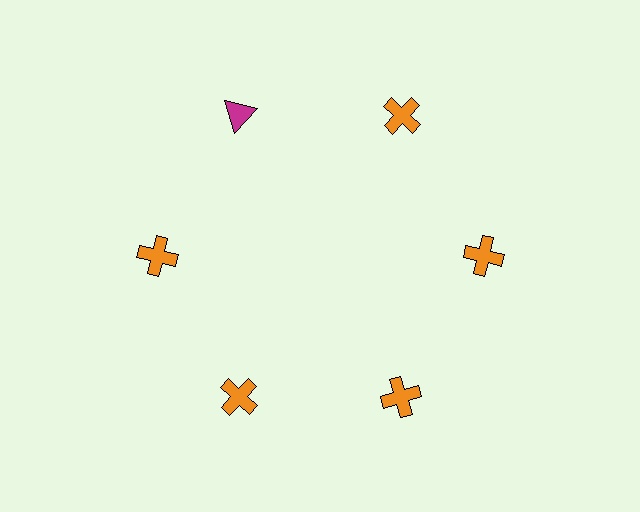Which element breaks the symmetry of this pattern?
The magenta triangle at roughly the 11 o'clock position breaks the symmetry. All other shapes are orange crosses.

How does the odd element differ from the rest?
It differs in both color (magenta instead of orange) and shape (triangle instead of cross).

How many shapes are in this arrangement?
There are 6 shapes arranged in a ring pattern.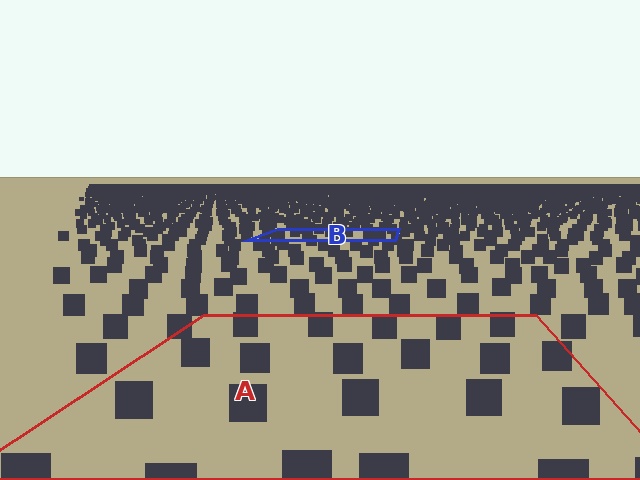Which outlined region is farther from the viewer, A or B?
Region B is farther from the viewer — the texture elements inside it appear smaller and more densely packed.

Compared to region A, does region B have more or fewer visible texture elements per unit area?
Region B has more texture elements per unit area — they are packed more densely because it is farther away.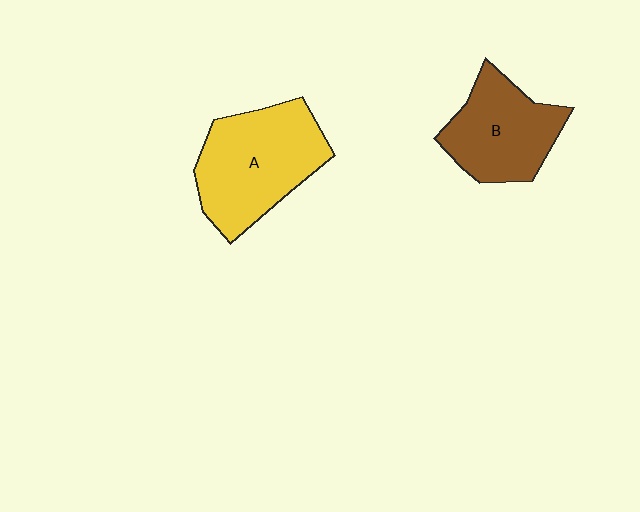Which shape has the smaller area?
Shape B (brown).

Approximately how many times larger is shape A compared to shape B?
Approximately 1.3 times.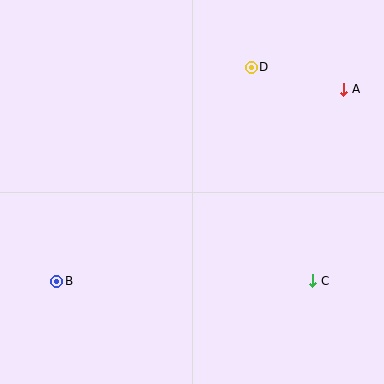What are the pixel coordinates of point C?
Point C is at (313, 281).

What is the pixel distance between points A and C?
The distance between A and C is 194 pixels.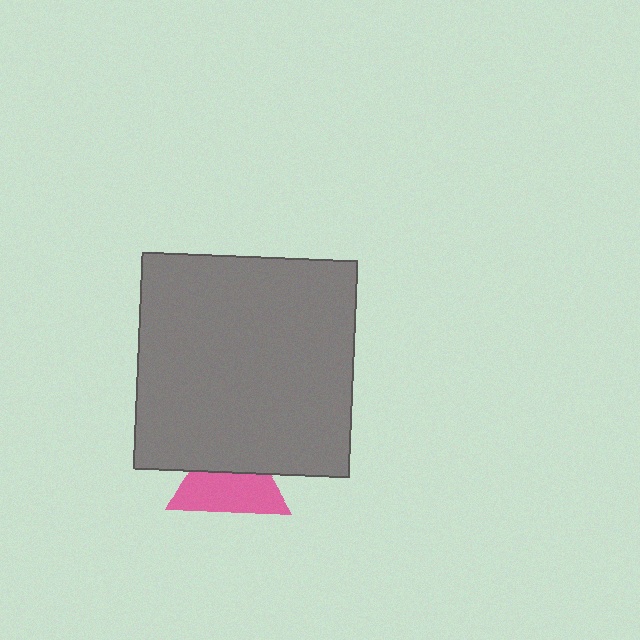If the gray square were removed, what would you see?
You would see the complete pink triangle.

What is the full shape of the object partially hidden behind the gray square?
The partially hidden object is a pink triangle.